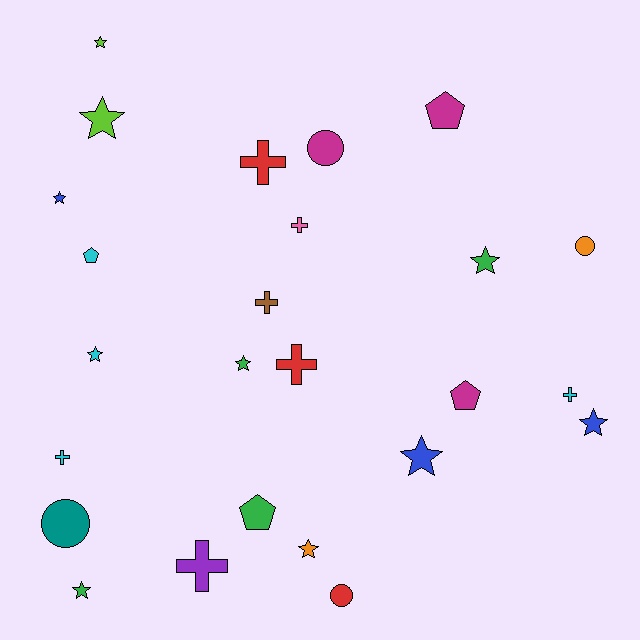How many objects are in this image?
There are 25 objects.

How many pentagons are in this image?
There are 4 pentagons.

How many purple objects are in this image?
There is 1 purple object.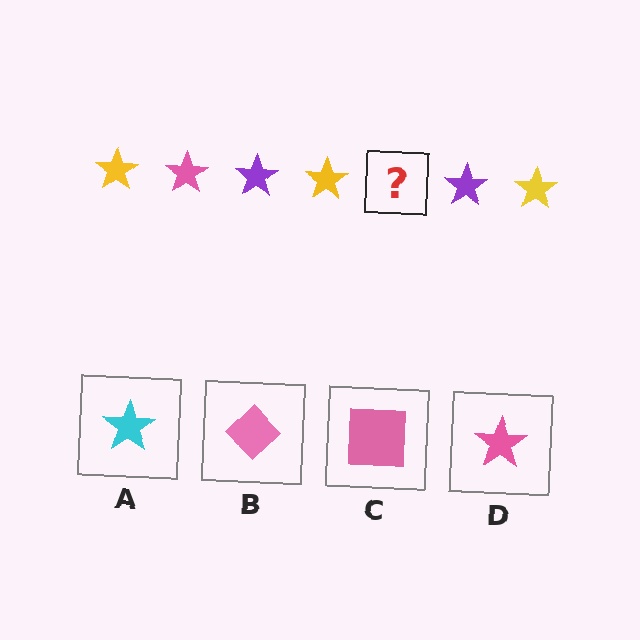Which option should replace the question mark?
Option D.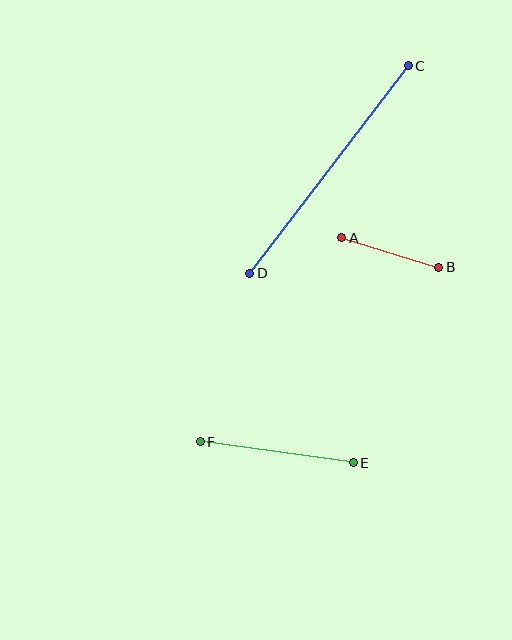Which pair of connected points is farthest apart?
Points C and D are farthest apart.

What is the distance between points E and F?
The distance is approximately 155 pixels.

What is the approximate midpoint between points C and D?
The midpoint is at approximately (329, 169) pixels.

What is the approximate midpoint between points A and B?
The midpoint is at approximately (390, 253) pixels.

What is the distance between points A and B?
The distance is approximately 102 pixels.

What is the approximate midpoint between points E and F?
The midpoint is at approximately (277, 452) pixels.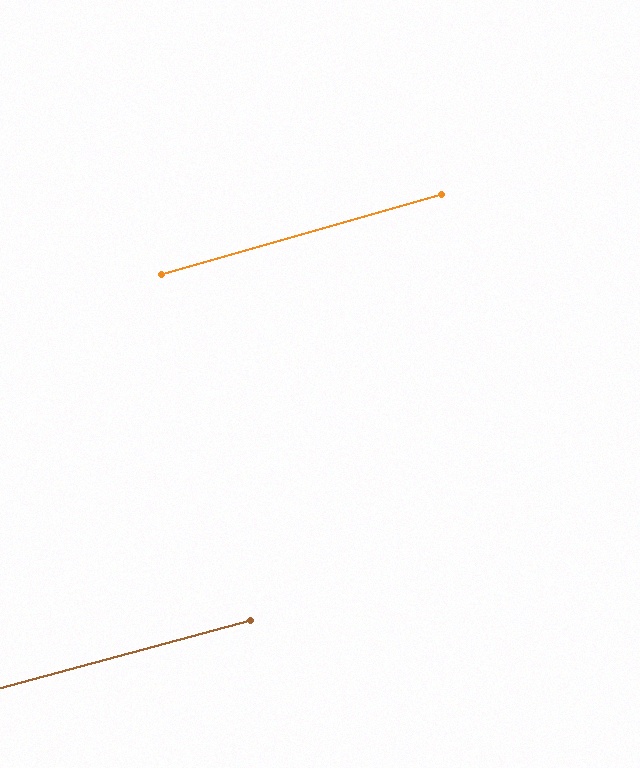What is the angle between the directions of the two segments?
Approximately 1 degree.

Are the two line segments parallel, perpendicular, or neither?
Parallel — their directions differ by only 0.8°.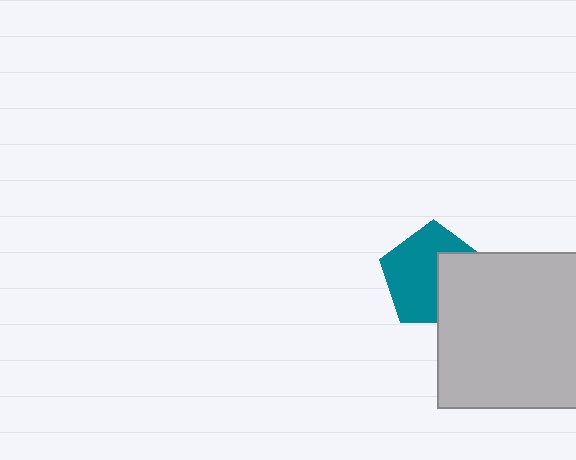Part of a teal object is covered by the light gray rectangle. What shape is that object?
It is a pentagon.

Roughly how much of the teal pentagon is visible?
About half of it is visible (roughly 62%).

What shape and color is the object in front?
The object in front is a light gray rectangle.